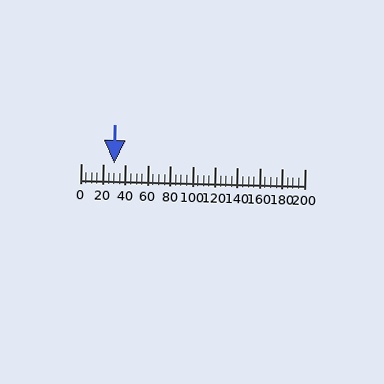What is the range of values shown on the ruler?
The ruler shows values from 0 to 200.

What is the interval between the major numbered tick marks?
The major tick marks are spaced 20 units apart.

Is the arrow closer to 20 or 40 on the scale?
The arrow is closer to 40.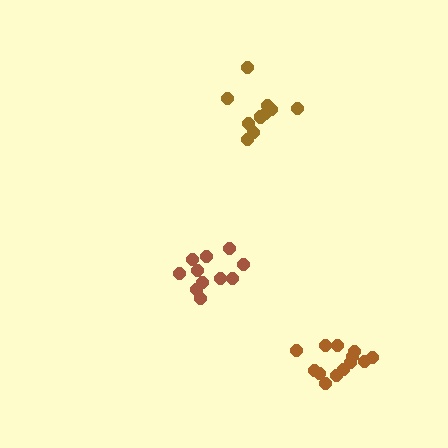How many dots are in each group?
Group 1: 11 dots, Group 2: 10 dots, Group 3: 13 dots (34 total).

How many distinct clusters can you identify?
There are 3 distinct clusters.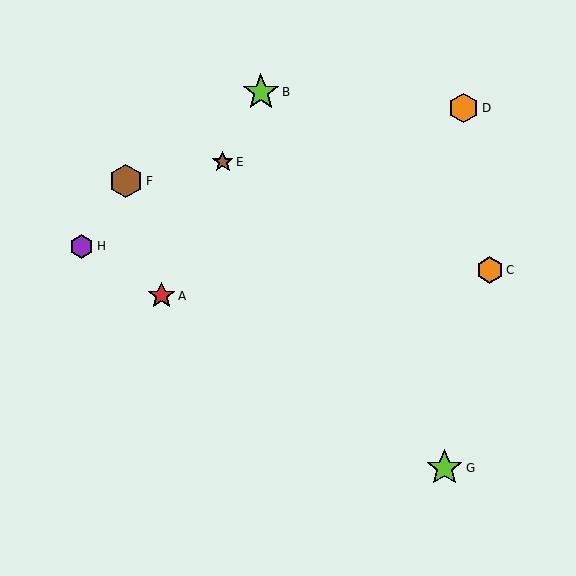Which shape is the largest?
The lime star (labeled B) is the largest.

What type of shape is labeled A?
Shape A is a red star.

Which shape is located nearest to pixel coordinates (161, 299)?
The red star (labeled A) at (161, 296) is nearest to that location.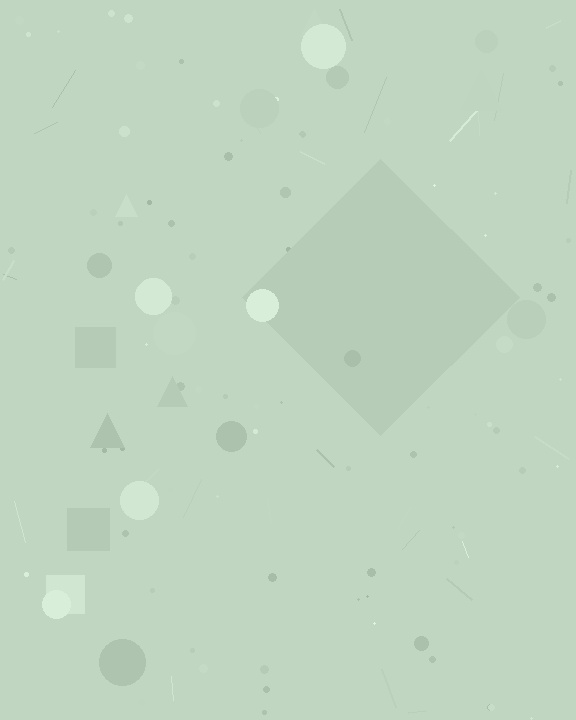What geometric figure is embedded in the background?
A diamond is embedded in the background.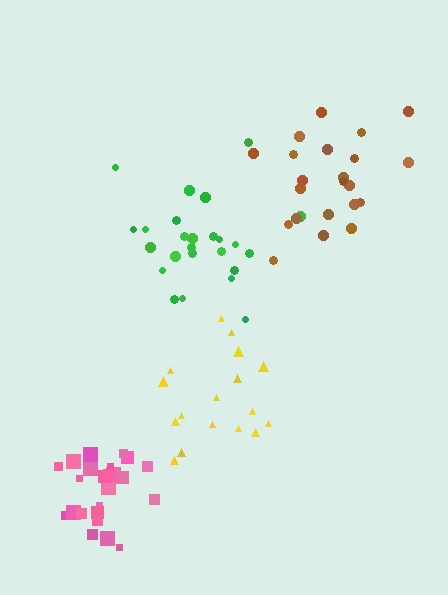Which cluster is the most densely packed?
Pink.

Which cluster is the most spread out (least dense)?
Green.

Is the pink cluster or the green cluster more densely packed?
Pink.